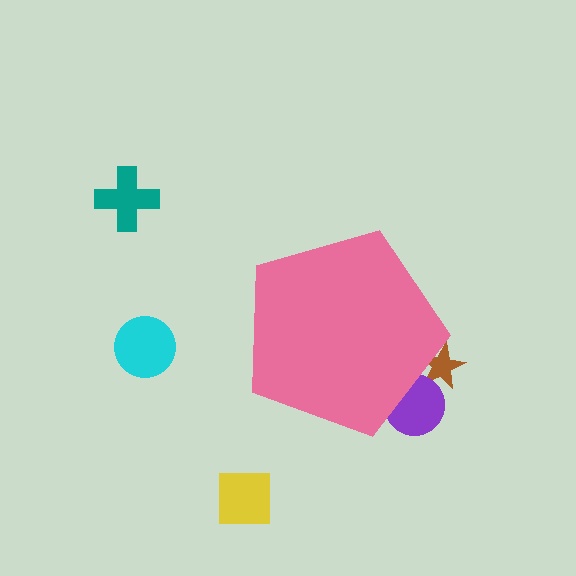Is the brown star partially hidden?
Yes, the brown star is partially hidden behind the pink pentagon.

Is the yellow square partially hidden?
No, the yellow square is fully visible.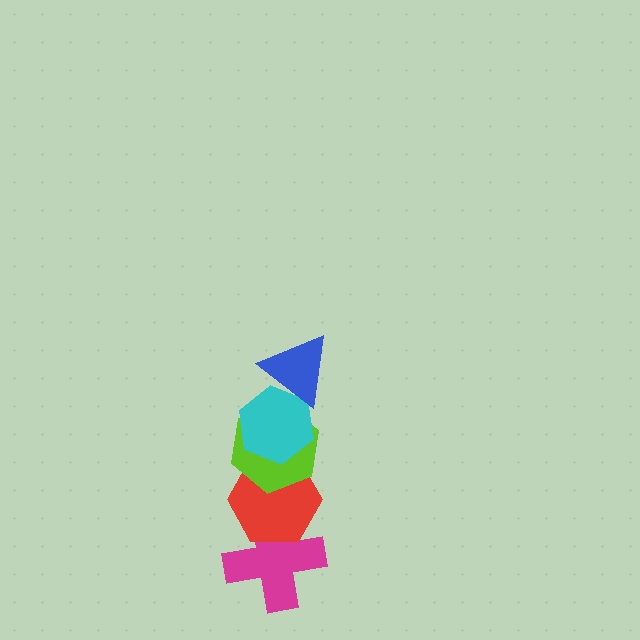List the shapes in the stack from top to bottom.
From top to bottom: the blue triangle, the cyan hexagon, the lime hexagon, the red hexagon, the magenta cross.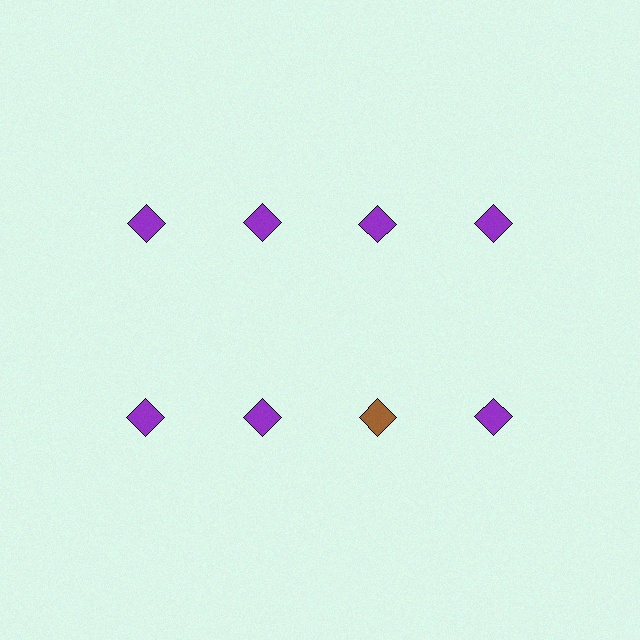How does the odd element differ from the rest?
It has a different color: brown instead of purple.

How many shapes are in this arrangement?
There are 8 shapes arranged in a grid pattern.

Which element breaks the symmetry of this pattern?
The brown diamond in the second row, center column breaks the symmetry. All other shapes are purple diamonds.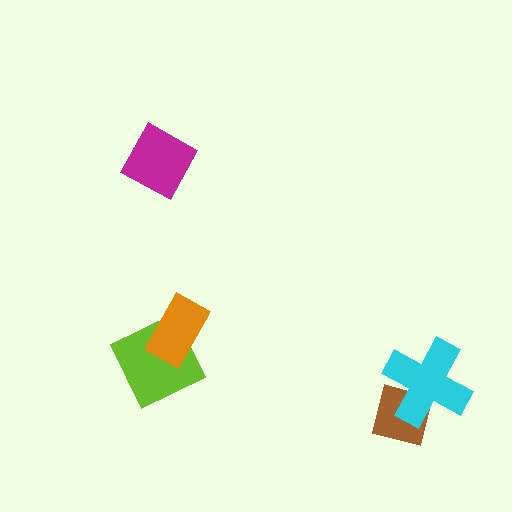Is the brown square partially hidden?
Yes, it is partially covered by another shape.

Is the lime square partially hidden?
Yes, it is partially covered by another shape.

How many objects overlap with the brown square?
1 object overlaps with the brown square.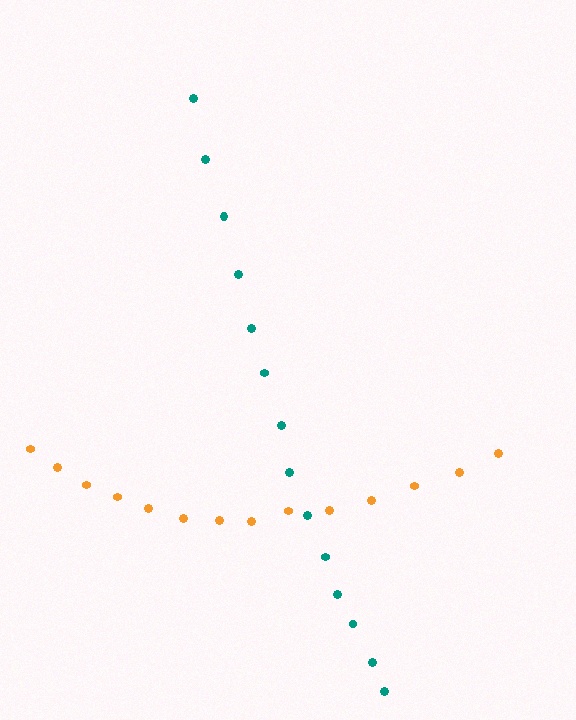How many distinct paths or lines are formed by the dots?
There are 2 distinct paths.